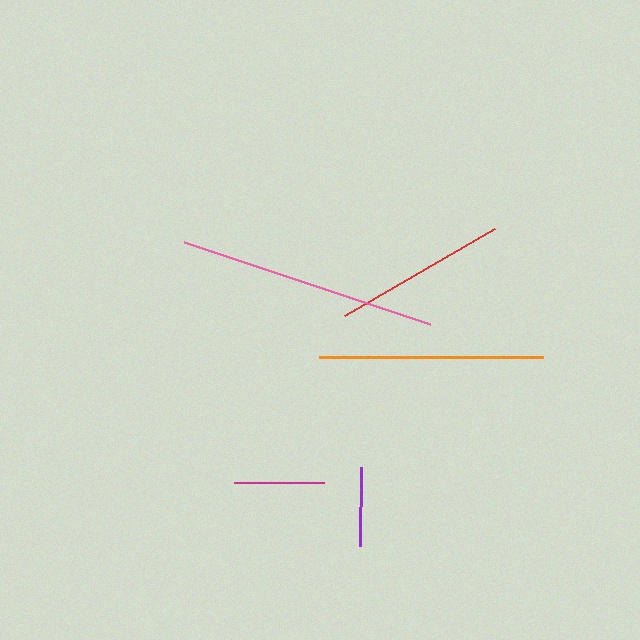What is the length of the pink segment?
The pink segment is approximately 260 pixels long.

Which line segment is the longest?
The pink line is the longest at approximately 260 pixels.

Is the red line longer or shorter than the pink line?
The pink line is longer than the red line.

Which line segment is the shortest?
The purple line is the shortest at approximately 80 pixels.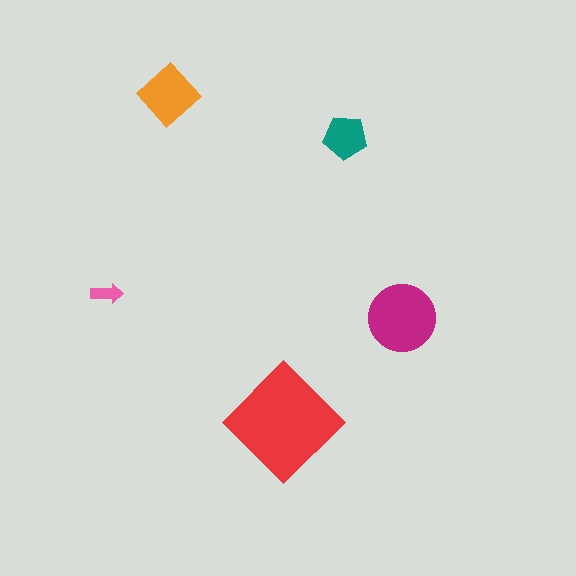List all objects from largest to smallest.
The red diamond, the magenta circle, the orange diamond, the teal pentagon, the pink arrow.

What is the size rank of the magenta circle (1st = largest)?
2nd.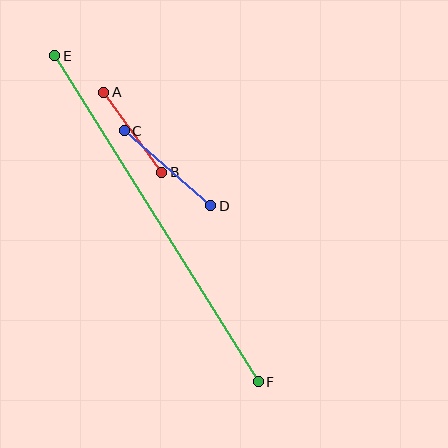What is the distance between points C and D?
The distance is approximately 115 pixels.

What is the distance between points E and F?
The distance is approximately 384 pixels.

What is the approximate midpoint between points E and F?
The midpoint is at approximately (157, 219) pixels.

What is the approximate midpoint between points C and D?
The midpoint is at approximately (167, 168) pixels.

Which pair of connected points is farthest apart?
Points E and F are farthest apart.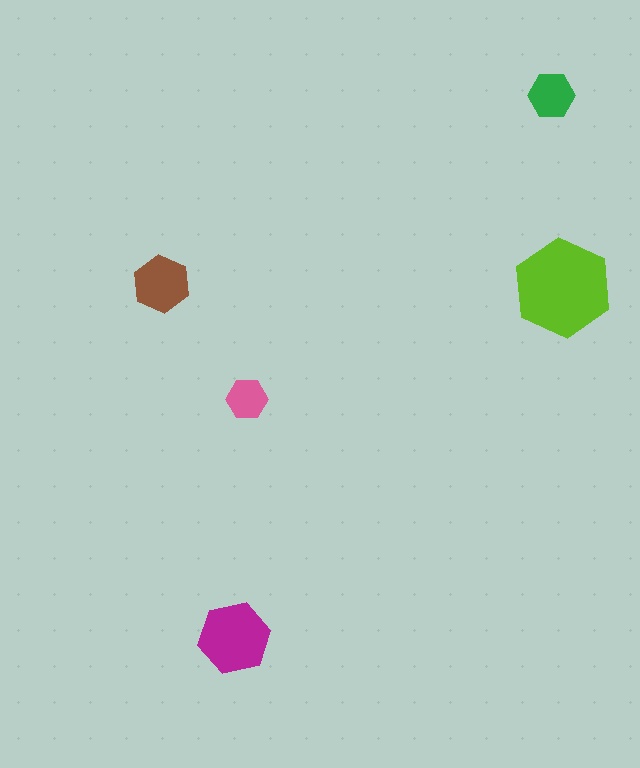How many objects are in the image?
There are 5 objects in the image.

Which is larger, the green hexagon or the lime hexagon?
The lime one.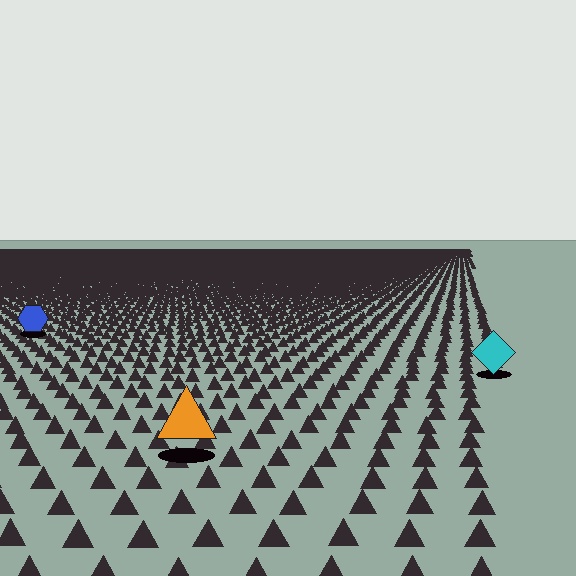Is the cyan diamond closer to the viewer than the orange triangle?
No. The orange triangle is closer — you can tell from the texture gradient: the ground texture is coarser near it.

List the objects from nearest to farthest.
From nearest to farthest: the orange triangle, the cyan diamond, the blue hexagon.